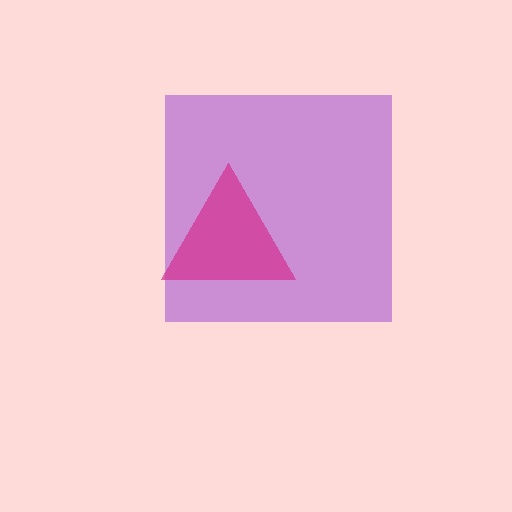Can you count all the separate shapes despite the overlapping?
Yes, there are 2 separate shapes.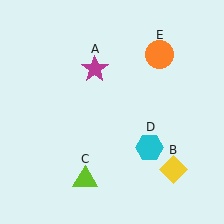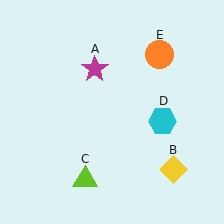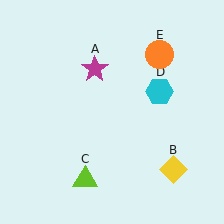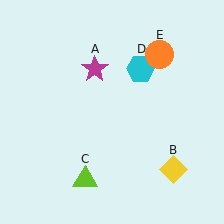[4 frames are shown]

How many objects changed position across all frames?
1 object changed position: cyan hexagon (object D).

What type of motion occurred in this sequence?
The cyan hexagon (object D) rotated counterclockwise around the center of the scene.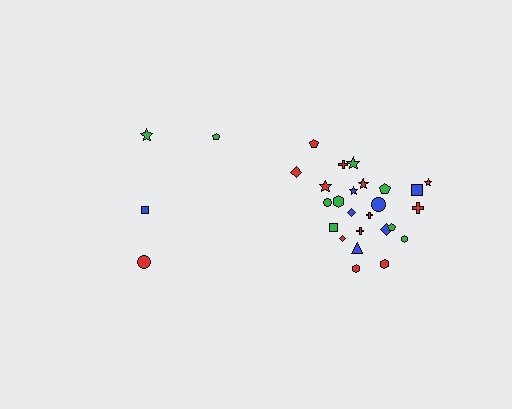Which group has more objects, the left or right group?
The right group.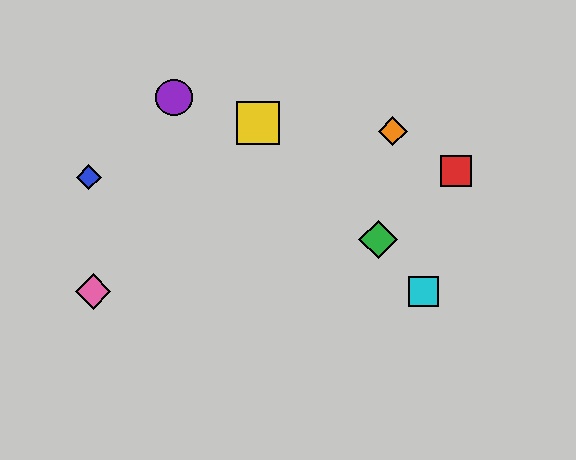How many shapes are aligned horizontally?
2 shapes (the cyan square, the pink diamond) are aligned horizontally.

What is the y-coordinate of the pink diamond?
The pink diamond is at y≈291.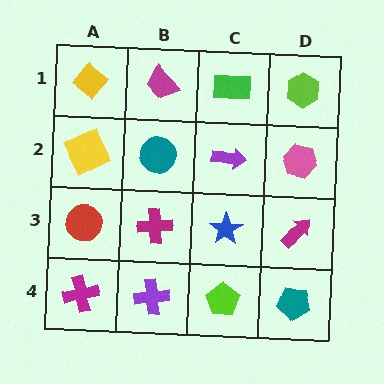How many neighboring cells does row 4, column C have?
3.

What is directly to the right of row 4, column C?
A teal pentagon.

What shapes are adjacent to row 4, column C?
A blue star (row 3, column C), a purple cross (row 4, column B), a teal pentagon (row 4, column D).